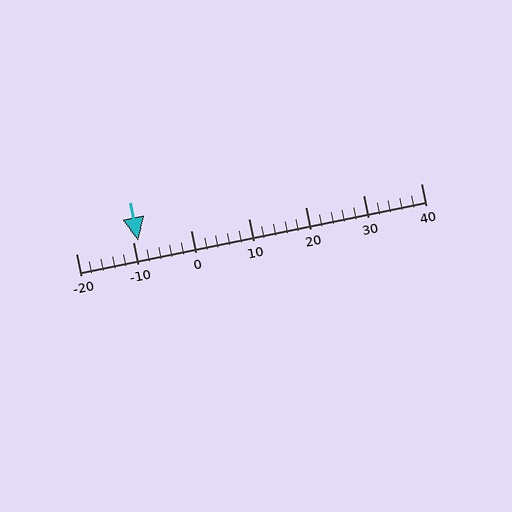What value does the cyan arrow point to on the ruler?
The cyan arrow points to approximately -9.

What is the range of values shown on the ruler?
The ruler shows values from -20 to 40.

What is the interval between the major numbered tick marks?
The major tick marks are spaced 10 units apart.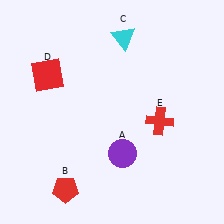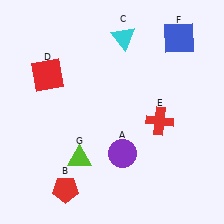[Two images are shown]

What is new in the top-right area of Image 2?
A blue square (F) was added in the top-right area of Image 2.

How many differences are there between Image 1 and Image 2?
There are 2 differences between the two images.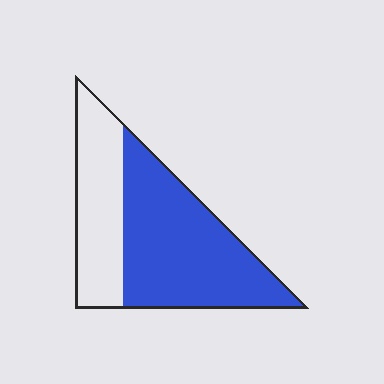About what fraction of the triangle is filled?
About five eighths (5/8).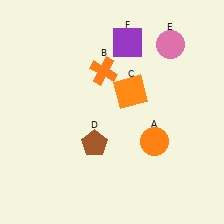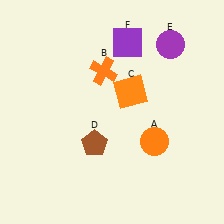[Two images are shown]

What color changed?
The circle (E) changed from pink in Image 1 to purple in Image 2.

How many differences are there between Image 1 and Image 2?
There is 1 difference between the two images.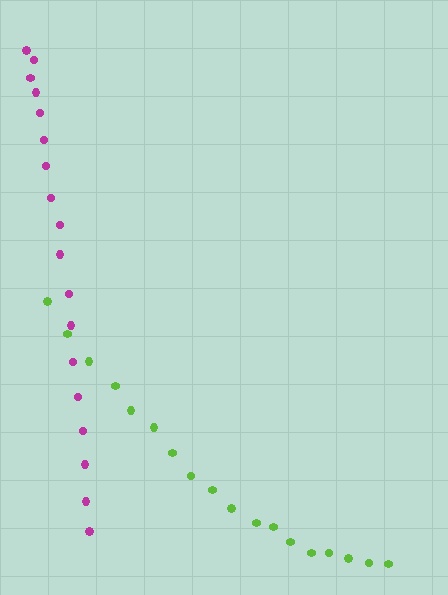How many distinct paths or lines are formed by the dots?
There are 2 distinct paths.